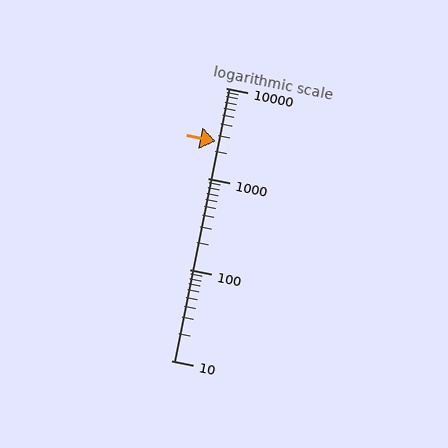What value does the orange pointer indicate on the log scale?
The pointer indicates approximately 2600.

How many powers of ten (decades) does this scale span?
The scale spans 3 decades, from 10 to 10000.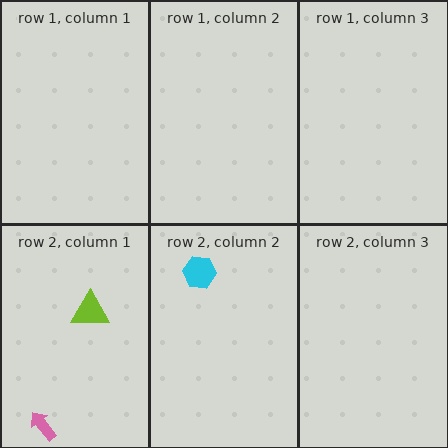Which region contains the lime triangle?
The row 2, column 1 region.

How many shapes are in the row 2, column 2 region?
1.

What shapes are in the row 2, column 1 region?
The pink arrow, the lime triangle.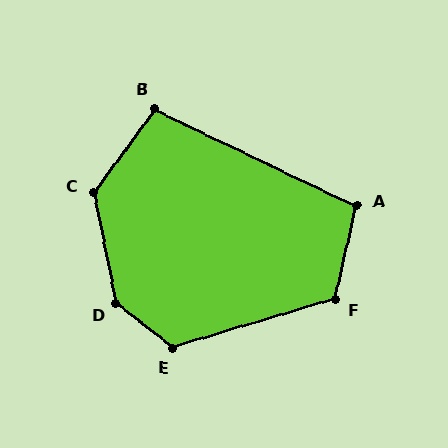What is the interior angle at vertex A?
Approximately 102 degrees (obtuse).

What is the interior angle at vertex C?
Approximately 133 degrees (obtuse).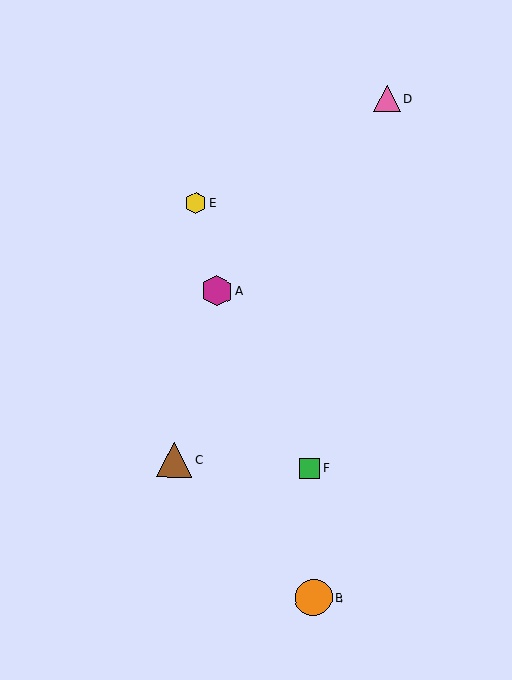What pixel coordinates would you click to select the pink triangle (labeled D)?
Click at (387, 99) to select the pink triangle D.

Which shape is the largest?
The orange circle (labeled B) is the largest.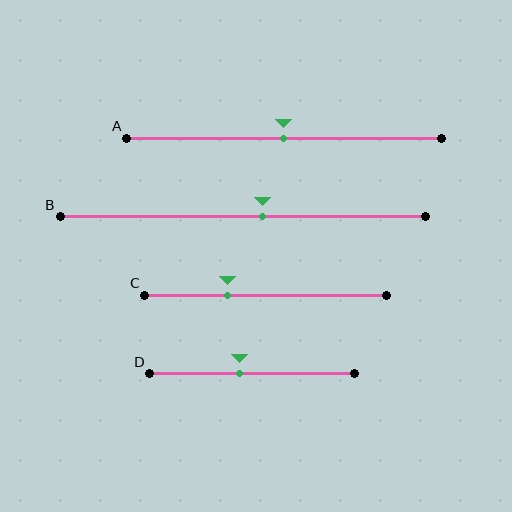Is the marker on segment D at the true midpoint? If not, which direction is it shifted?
No, the marker on segment D is shifted to the left by about 6% of the segment length.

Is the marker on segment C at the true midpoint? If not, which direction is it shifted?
No, the marker on segment C is shifted to the left by about 16% of the segment length.